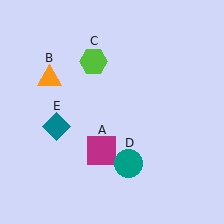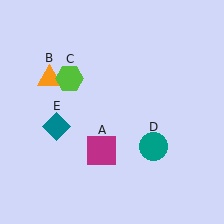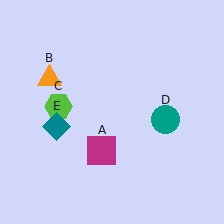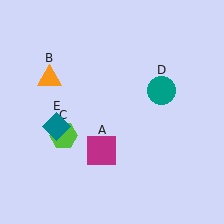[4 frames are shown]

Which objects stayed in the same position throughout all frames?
Magenta square (object A) and orange triangle (object B) and teal diamond (object E) remained stationary.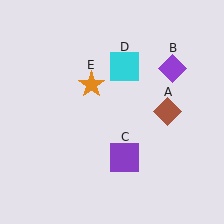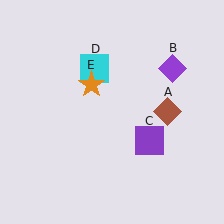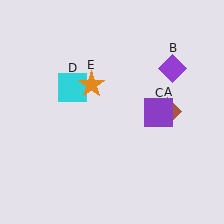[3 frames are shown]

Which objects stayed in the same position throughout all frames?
Brown diamond (object A) and purple diamond (object B) and orange star (object E) remained stationary.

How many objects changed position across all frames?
2 objects changed position: purple square (object C), cyan square (object D).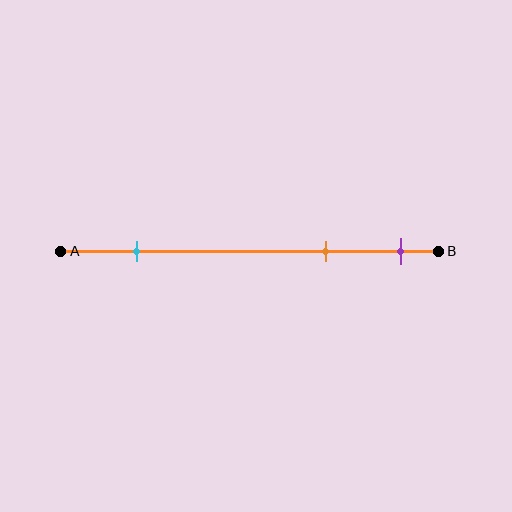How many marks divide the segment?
There are 3 marks dividing the segment.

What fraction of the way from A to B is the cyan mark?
The cyan mark is approximately 20% (0.2) of the way from A to B.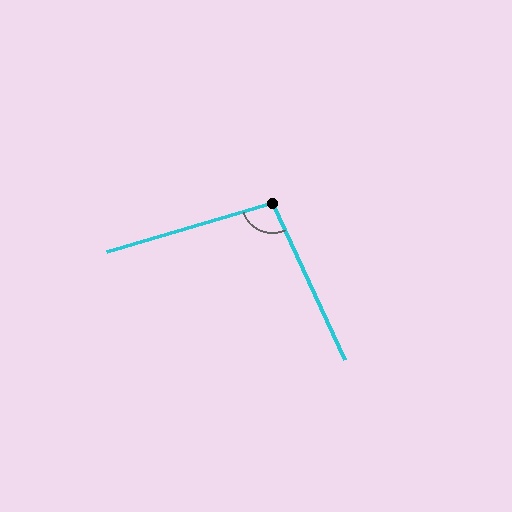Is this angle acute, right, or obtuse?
It is obtuse.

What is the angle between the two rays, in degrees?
Approximately 98 degrees.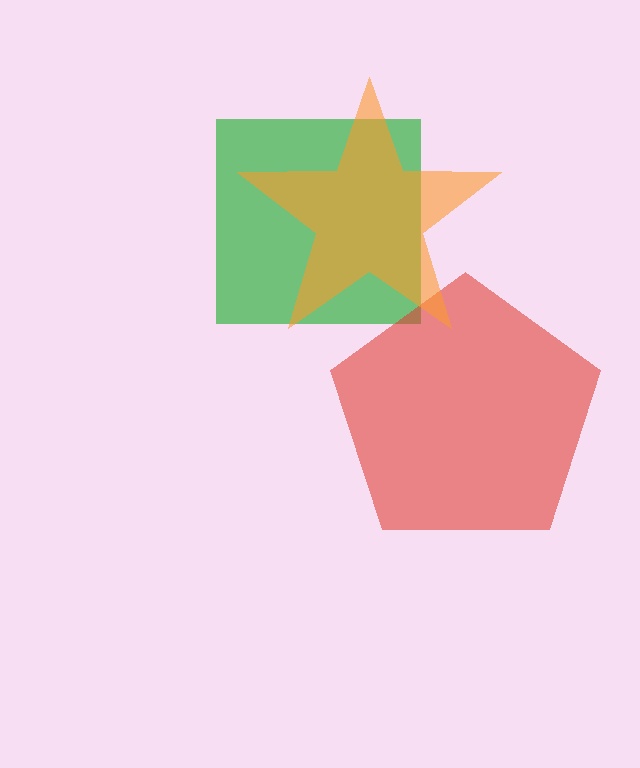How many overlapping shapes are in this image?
There are 3 overlapping shapes in the image.